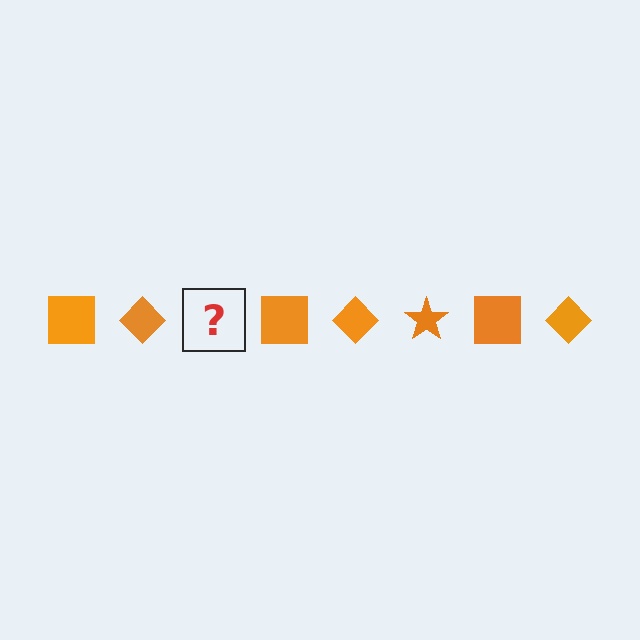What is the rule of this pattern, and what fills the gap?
The rule is that the pattern cycles through square, diamond, star shapes in orange. The gap should be filled with an orange star.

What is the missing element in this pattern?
The missing element is an orange star.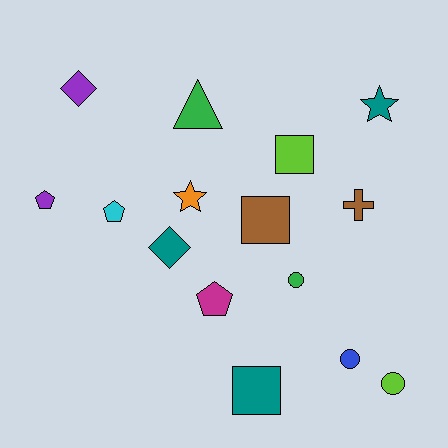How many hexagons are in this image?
There are no hexagons.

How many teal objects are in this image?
There are 3 teal objects.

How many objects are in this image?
There are 15 objects.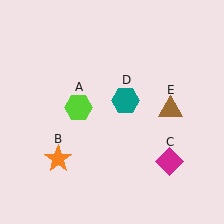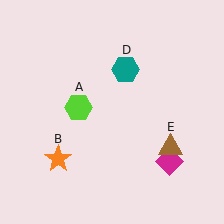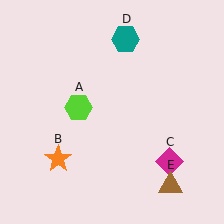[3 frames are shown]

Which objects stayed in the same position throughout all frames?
Lime hexagon (object A) and orange star (object B) and magenta diamond (object C) remained stationary.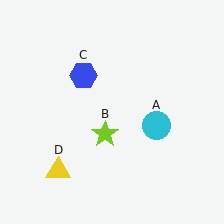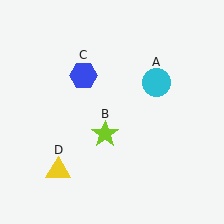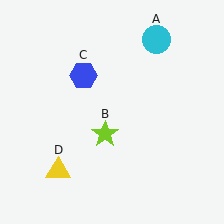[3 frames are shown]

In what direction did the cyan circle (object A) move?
The cyan circle (object A) moved up.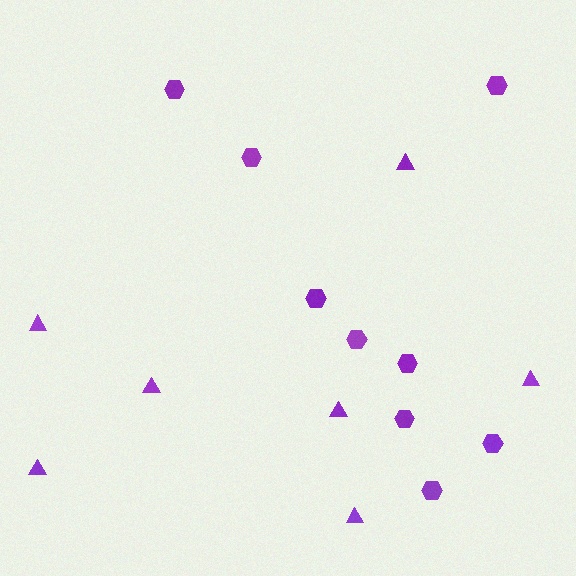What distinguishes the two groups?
There are 2 groups: one group of hexagons (9) and one group of triangles (7).